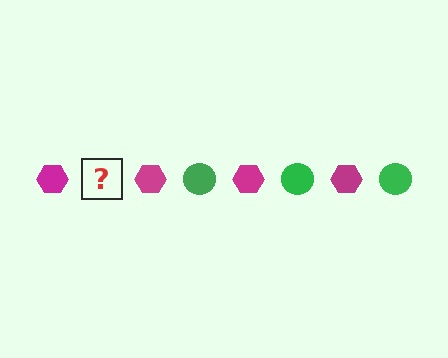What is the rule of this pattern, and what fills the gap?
The rule is that the pattern alternates between magenta hexagon and green circle. The gap should be filled with a green circle.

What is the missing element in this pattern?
The missing element is a green circle.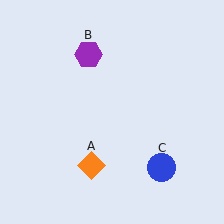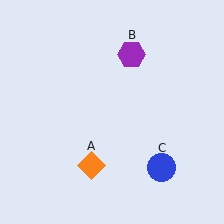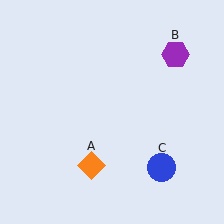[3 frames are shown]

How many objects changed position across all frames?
1 object changed position: purple hexagon (object B).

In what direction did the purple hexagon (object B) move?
The purple hexagon (object B) moved right.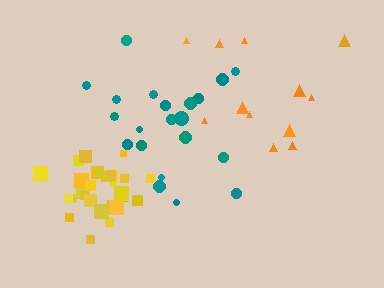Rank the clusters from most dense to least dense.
yellow, teal, orange.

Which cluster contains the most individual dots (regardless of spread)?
Yellow (28).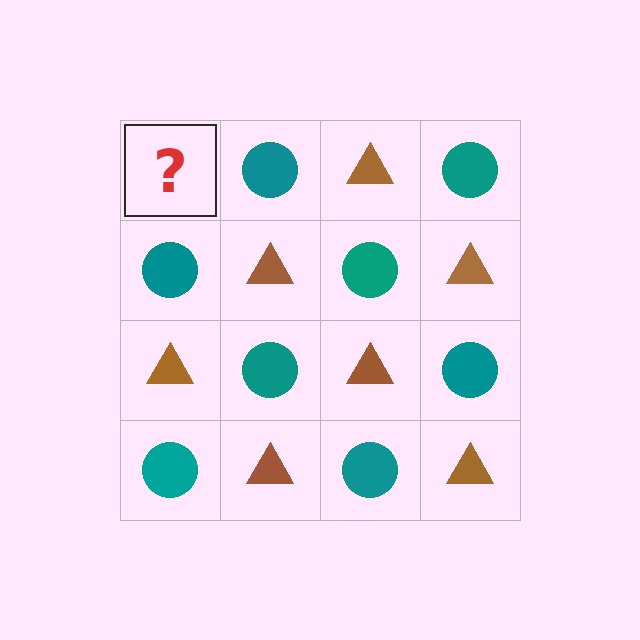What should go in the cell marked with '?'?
The missing cell should contain a brown triangle.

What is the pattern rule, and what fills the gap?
The rule is that it alternates brown triangle and teal circle in a checkerboard pattern. The gap should be filled with a brown triangle.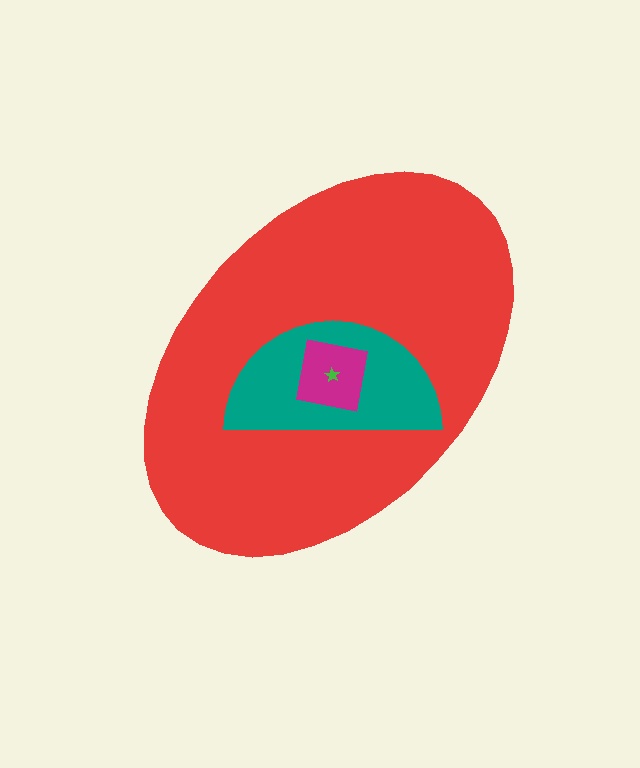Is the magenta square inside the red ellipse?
Yes.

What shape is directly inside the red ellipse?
The teal semicircle.